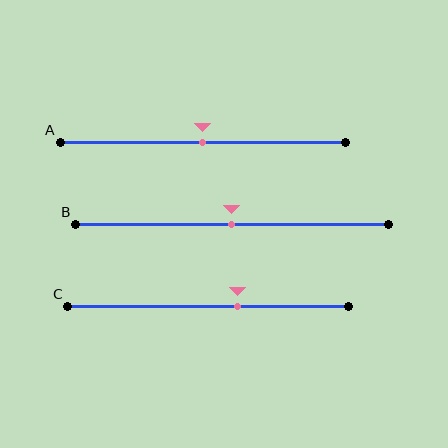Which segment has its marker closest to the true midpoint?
Segment A has its marker closest to the true midpoint.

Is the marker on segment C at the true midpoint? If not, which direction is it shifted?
No, the marker on segment C is shifted to the right by about 11% of the segment length.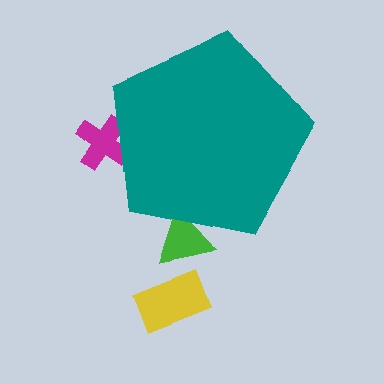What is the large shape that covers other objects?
A teal pentagon.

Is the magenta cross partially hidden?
Yes, the magenta cross is partially hidden behind the teal pentagon.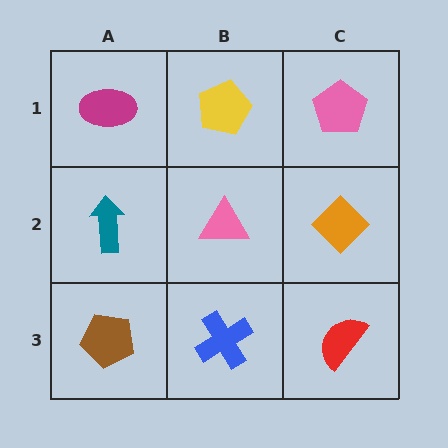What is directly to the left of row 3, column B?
A brown pentagon.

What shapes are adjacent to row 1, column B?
A pink triangle (row 2, column B), a magenta ellipse (row 1, column A), a pink pentagon (row 1, column C).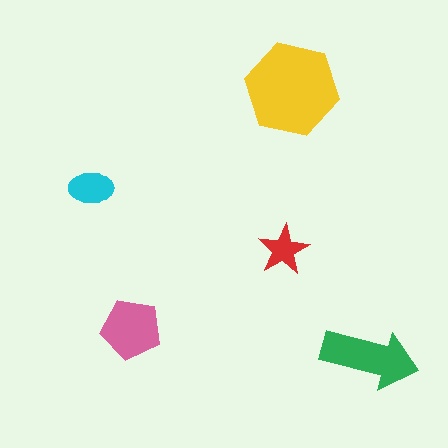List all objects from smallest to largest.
The red star, the cyan ellipse, the pink pentagon, the green arrow, the yellow hexagon.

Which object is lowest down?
The green arrow is bottommost.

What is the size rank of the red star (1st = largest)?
5th.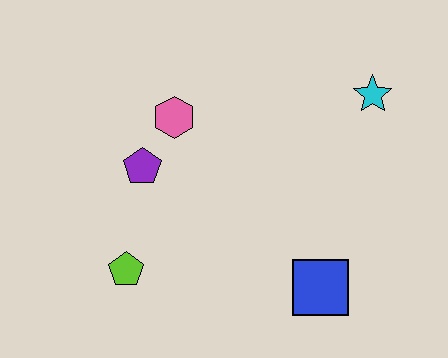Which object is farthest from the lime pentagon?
The cyan star is farthest from the lime pentagon.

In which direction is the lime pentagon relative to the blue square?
The lime pentagon is to the left of the blue square.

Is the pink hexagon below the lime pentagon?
No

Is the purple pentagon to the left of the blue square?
Yes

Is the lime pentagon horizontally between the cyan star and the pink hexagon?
No